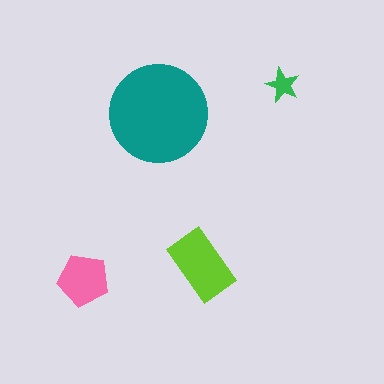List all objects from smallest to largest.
The green star, the pink pentagon, the lime rectangle, the teal circle.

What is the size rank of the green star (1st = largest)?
4th.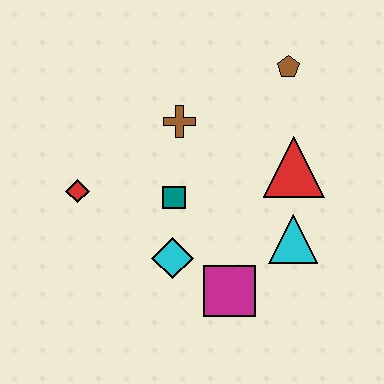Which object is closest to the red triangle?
The cyan triangle is closest to the red triangle.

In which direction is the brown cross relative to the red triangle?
The brown cross is to the left of the red triangle.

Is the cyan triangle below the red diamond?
Yes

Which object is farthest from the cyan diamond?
The brown pentagon is farthest from the cyan diamond.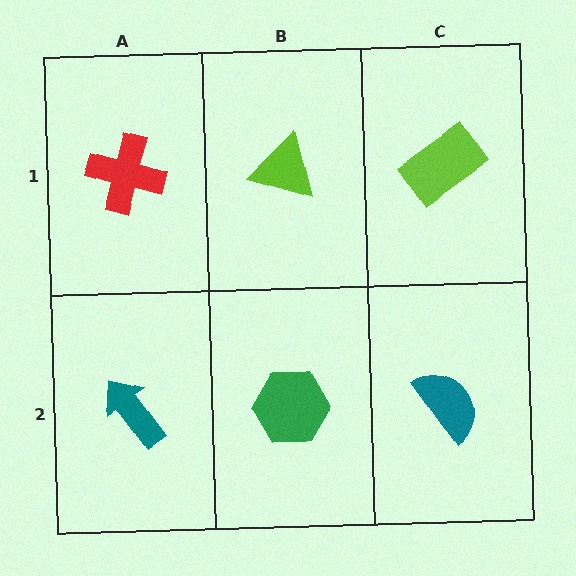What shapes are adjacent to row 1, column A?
A teal arrow (row 2, column A), a lime triangle (row 1, column B).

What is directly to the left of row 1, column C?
A lime triangle.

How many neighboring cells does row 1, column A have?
2.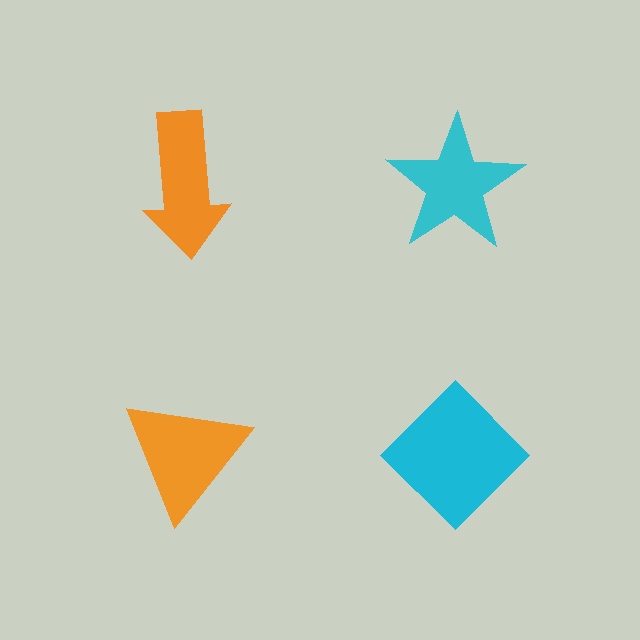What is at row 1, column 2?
A cyan star.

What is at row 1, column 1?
An orange arrow.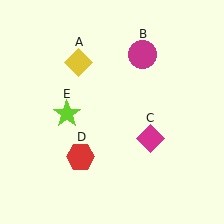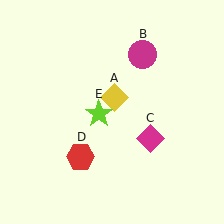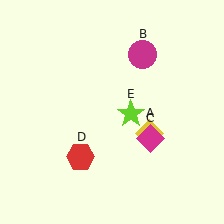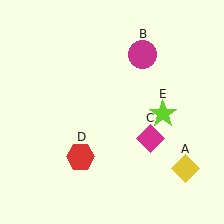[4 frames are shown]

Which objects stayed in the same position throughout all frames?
Magenta circle (object B) and magenta diamond (object C) and red hexagon (object D) remained stationary.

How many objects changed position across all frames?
2 objects changed position: yellow diamond (object A), lime star (object E).